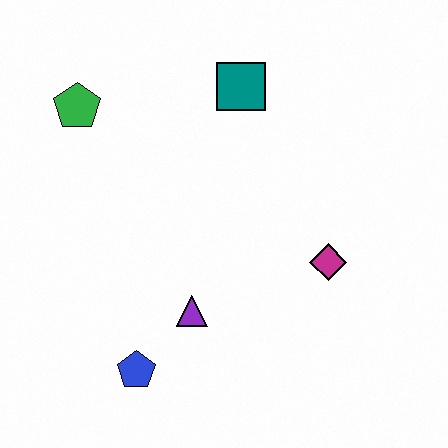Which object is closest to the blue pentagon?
The purple triangle is closest to the blue pentagon.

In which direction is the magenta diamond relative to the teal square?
The magenta diamond is below the teal square.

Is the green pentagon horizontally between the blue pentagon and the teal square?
No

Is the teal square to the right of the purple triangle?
Yes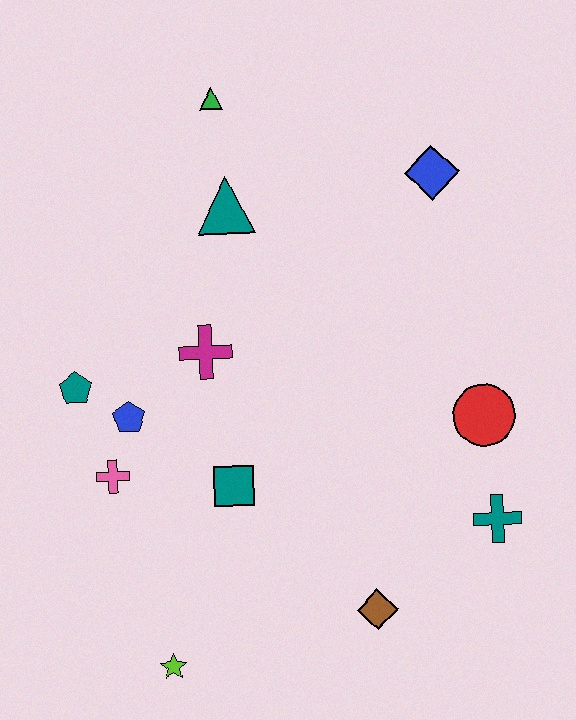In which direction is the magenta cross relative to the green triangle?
The magenta cross is below the green triangle.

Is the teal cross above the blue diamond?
No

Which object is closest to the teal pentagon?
The blue pentagon is closest to the teal pentagon.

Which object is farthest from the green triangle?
The lime star is farthest from the green triangle.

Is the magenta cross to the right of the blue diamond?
No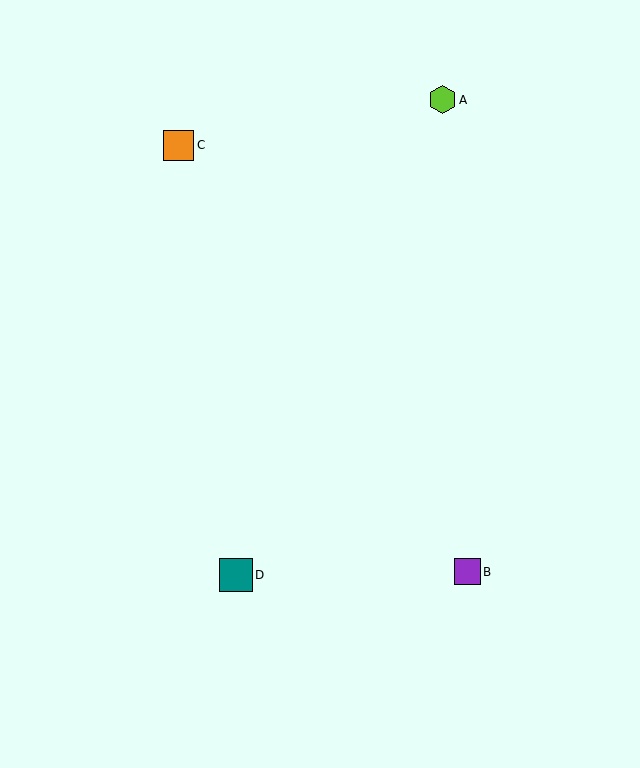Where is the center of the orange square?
The center of the orange square is at (179, 145).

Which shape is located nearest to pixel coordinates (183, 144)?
The orange square (labeled C) at (179, 145) is nearest to that location.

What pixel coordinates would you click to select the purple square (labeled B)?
Click at (467, 572) to select the purple square B.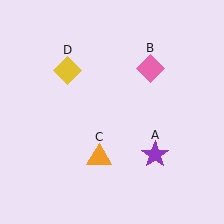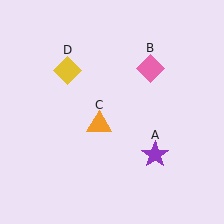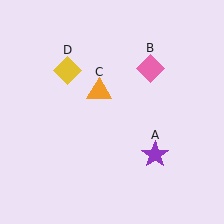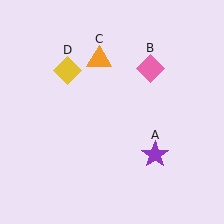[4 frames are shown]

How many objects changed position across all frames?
1 object changed position: orange triangle (object C).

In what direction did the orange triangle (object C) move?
The orange triangle (object C) moved up.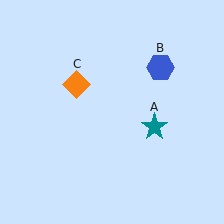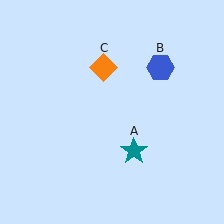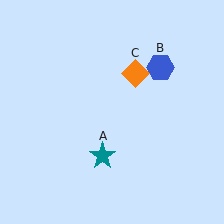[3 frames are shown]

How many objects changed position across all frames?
2 objects changed position: teal star (object A), orange diamond (object C).